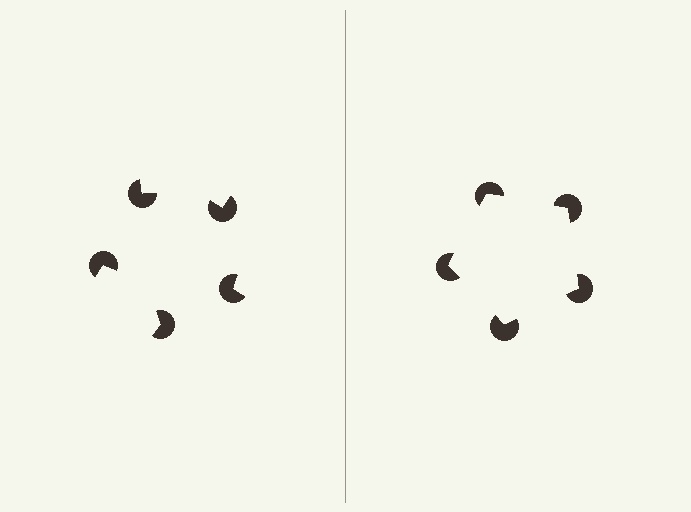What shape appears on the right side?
An illusory pentagon.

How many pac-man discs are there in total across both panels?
10 — 5 on each side.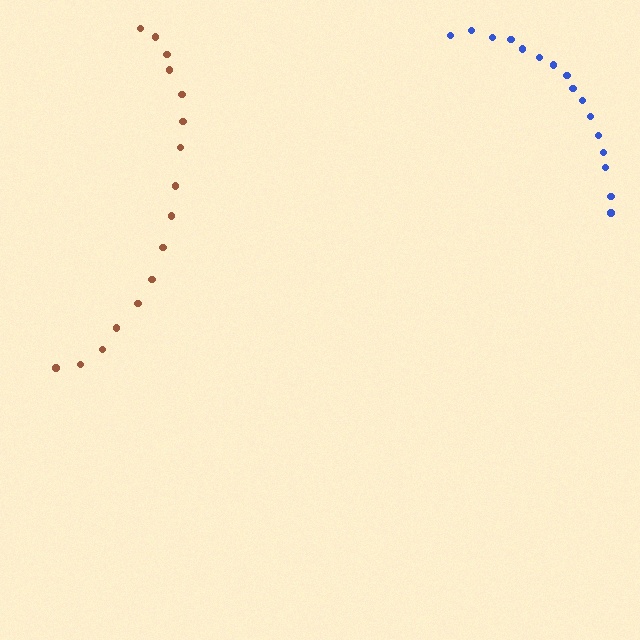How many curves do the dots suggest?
There are 2 distinct paths.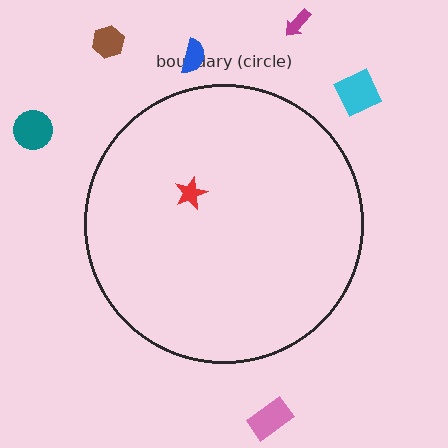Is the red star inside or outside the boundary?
Inside.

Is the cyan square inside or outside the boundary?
Outside.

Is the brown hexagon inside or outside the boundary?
Outside.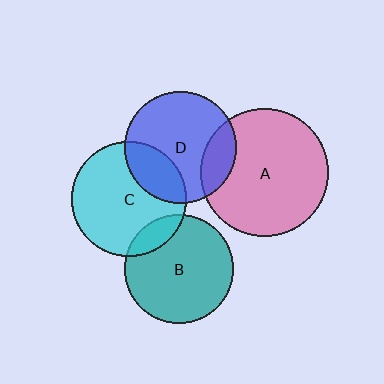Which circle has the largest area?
Circle A (pink).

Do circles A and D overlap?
Yes.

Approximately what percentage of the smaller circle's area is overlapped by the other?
Approximately 20%.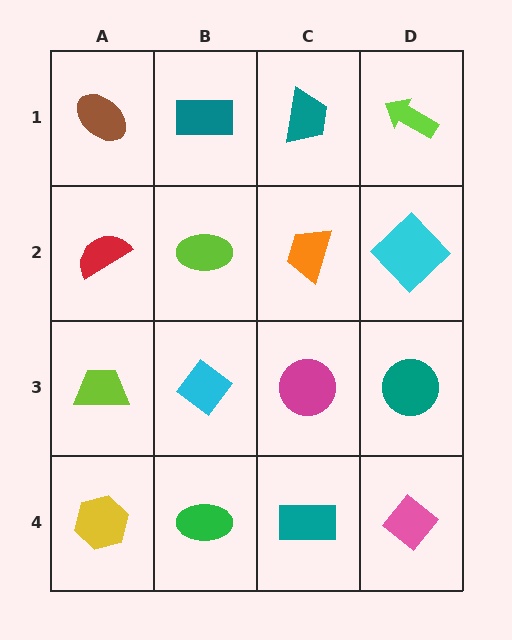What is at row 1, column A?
A brown ellipse.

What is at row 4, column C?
A teal rectangle.